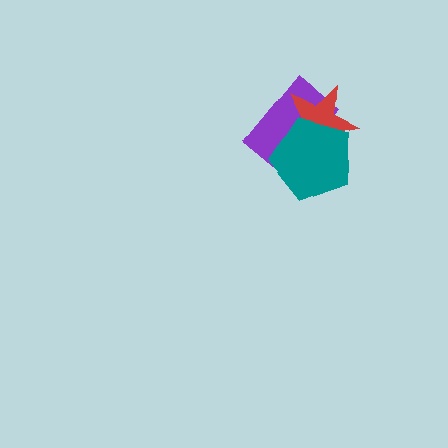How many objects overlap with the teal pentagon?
2 objects overlap with the teal pentagon.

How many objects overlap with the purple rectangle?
2 objects overlap with the purple rectangle.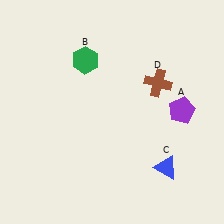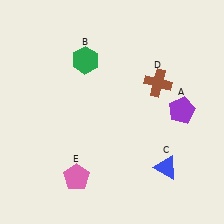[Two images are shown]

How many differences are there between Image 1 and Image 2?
There is 1 difference between the two images.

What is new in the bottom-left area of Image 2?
A pink pentagon (E) was added in the bottom-left area of Image 2.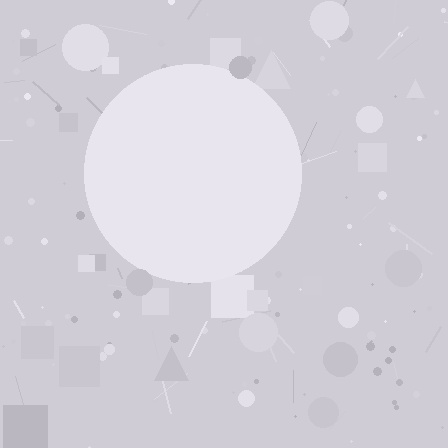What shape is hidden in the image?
A circle is hidden in the image.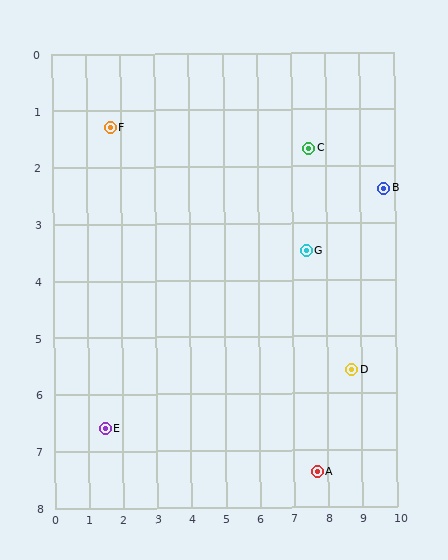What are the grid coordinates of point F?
Point F is at approximately (1.7, 1.3).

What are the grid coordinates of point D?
Point D is at approximately (8.7, 5.6).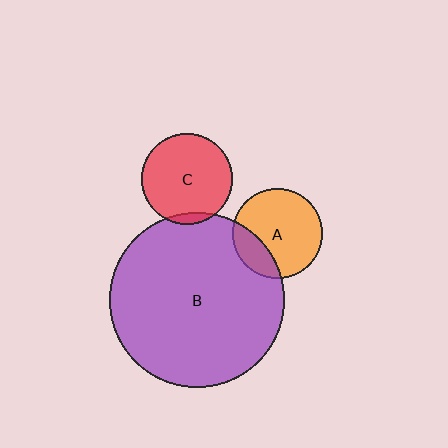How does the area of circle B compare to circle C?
Approximately 3.7 times.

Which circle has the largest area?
Circle B (purple).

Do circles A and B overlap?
Yes.